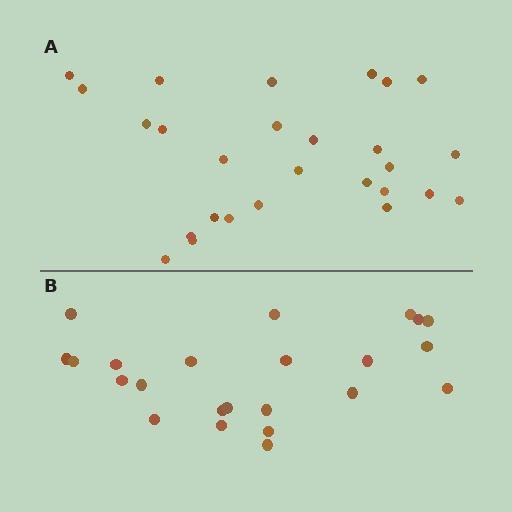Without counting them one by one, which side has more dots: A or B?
Region A (the top region) has more dots.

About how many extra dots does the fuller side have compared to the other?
Region A has about 4 more dots than region B.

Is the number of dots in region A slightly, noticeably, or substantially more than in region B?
Region A has only slightly more — the two regions are fairly close. The ratio is roughly 1.2 to 1.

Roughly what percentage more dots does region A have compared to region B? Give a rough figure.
About 15% more.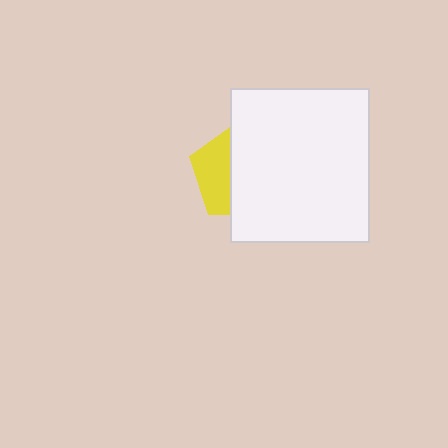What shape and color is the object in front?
The object in front is a white rectangle.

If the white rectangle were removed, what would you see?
You would see the complete yellow pentagon.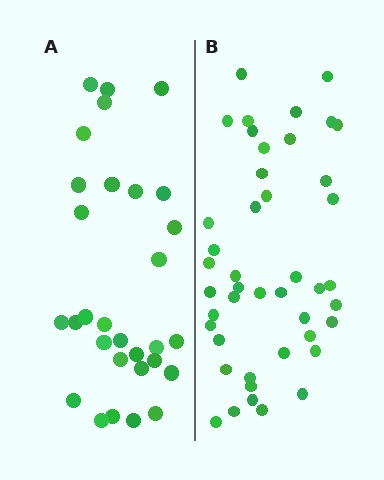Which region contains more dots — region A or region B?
Region B (the right region) has more dots.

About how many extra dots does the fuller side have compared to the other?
Region B has approximately 15 more dots than region A.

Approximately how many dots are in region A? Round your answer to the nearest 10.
About 30 dots.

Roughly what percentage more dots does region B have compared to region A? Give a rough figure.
About 45% more.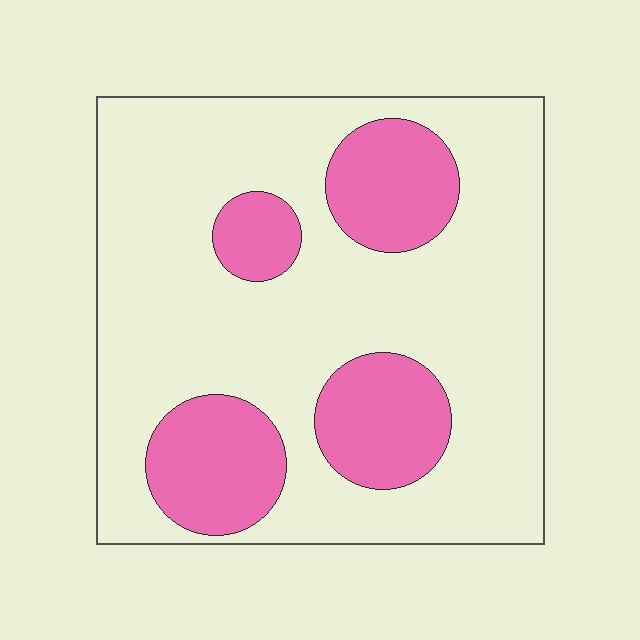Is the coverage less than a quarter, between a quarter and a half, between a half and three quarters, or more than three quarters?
Between a quarter and a half.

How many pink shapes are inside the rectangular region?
4.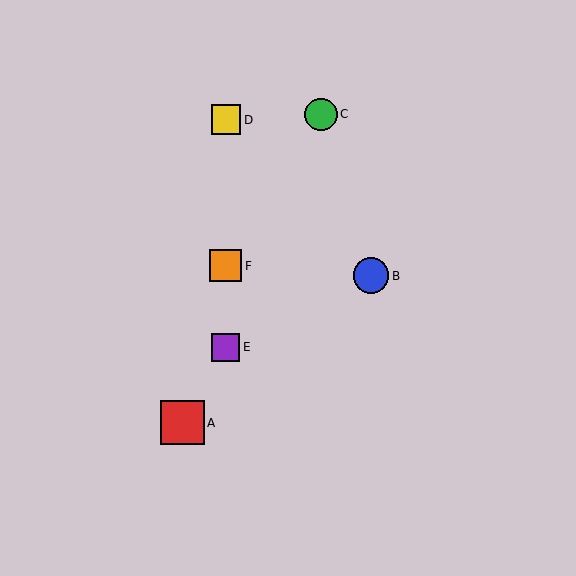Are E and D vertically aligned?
Yes, both are at x≈226.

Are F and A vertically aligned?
No, F is at x≈226 and A is at x≈182.